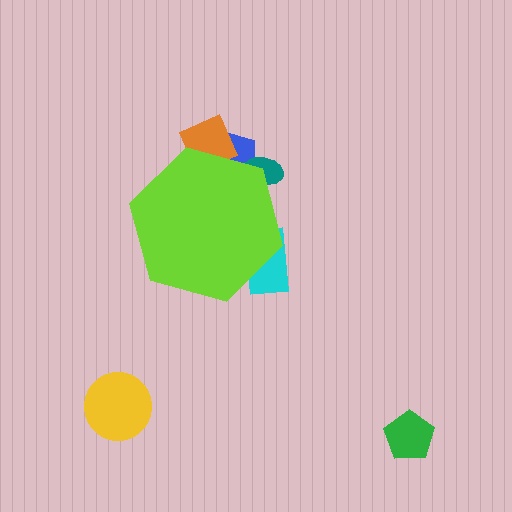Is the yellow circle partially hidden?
No, the yellow circle is fully visible.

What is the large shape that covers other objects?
A lime hexagon.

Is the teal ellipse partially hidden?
Yes, the teal ellipse is partially hidden behind the lime hexagon.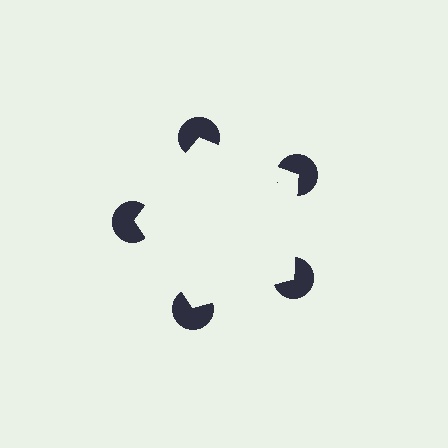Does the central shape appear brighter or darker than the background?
It typically appears slightly brighter than the background, even though no actual brightness change is drawn.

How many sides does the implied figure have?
5 sides.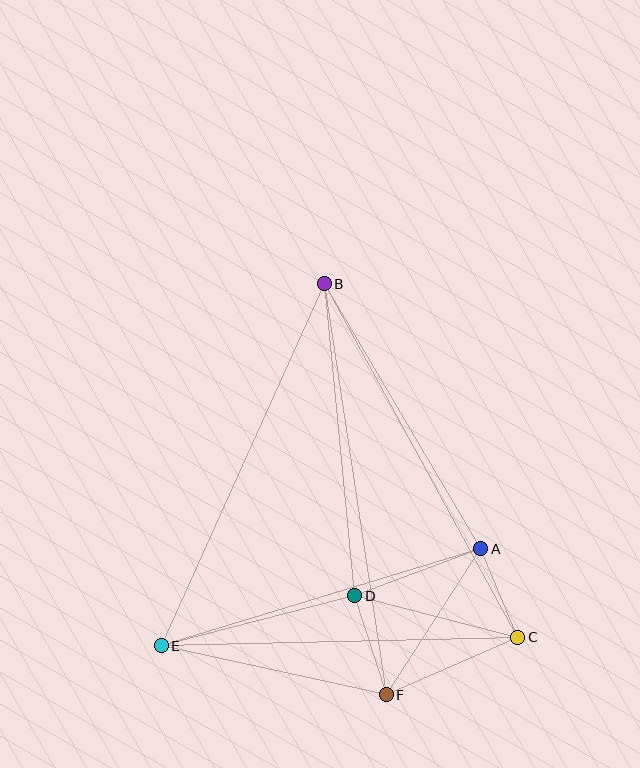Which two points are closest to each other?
Points A and C are closest to each other.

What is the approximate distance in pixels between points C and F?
The distance between C and F is approximately 143 pixels.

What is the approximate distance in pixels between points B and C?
The distance between B and C is approximately 403 pixels.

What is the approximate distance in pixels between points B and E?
The distance between B and E is approximately 397 pixels.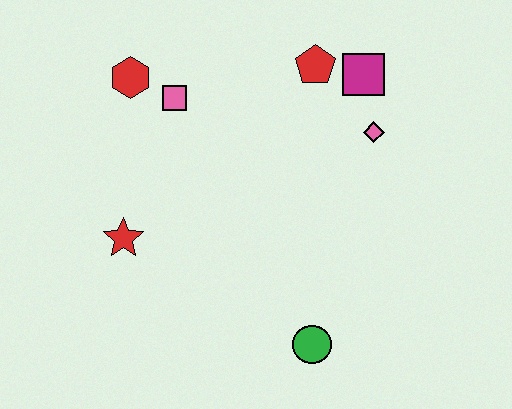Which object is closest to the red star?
The pink square is closest to the red star.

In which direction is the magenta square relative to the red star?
The magenta square is to the right of the red star.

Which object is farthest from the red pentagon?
The green circle is farthest from the red pentagon.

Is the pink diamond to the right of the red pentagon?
Yes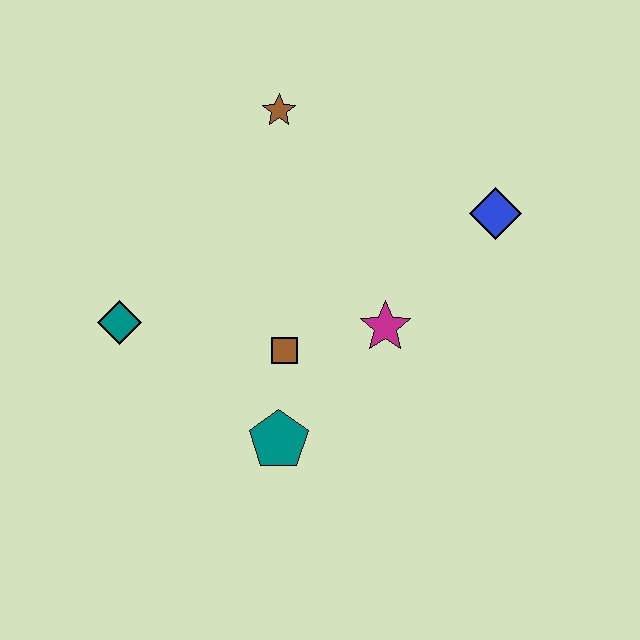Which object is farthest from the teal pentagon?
The brown star is farthest from the teal pentagon.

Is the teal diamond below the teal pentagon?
No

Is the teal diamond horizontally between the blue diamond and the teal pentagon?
No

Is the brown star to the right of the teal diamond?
Yes